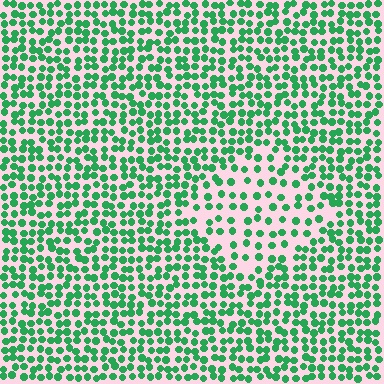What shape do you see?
I see a diamond.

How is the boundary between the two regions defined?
The boundary is defined by a change in element density (approximately 1.9x ratio). All elements are the same color, size, and shape.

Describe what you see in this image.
The image contains small green elements arranged at two different densities. A diamond-shaped region is visible where the elements are less densely packed than the surrounding area.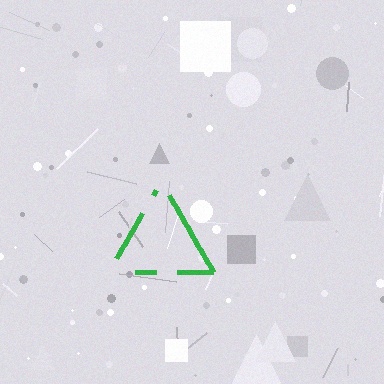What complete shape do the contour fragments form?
The contour fragments form a triangle.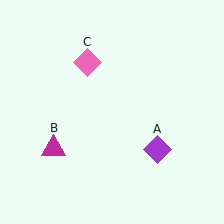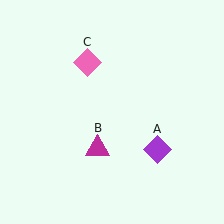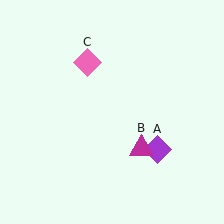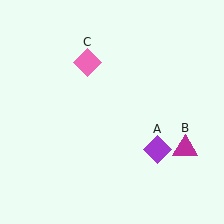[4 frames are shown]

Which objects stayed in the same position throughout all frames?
Purple diamond (object A) and pink diamond (object C) remained stationary.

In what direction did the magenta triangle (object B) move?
The magenta triangle (object B) moved right.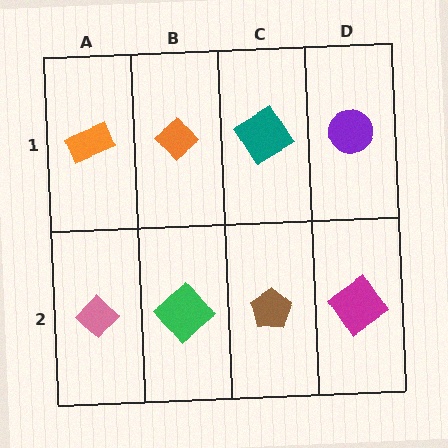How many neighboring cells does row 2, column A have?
2.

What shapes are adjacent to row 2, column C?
A teal diamond (row 1, column C), a green diamond (row 2, column B), a magenta diamond (row 2, column D).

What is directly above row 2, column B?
An orange diamond.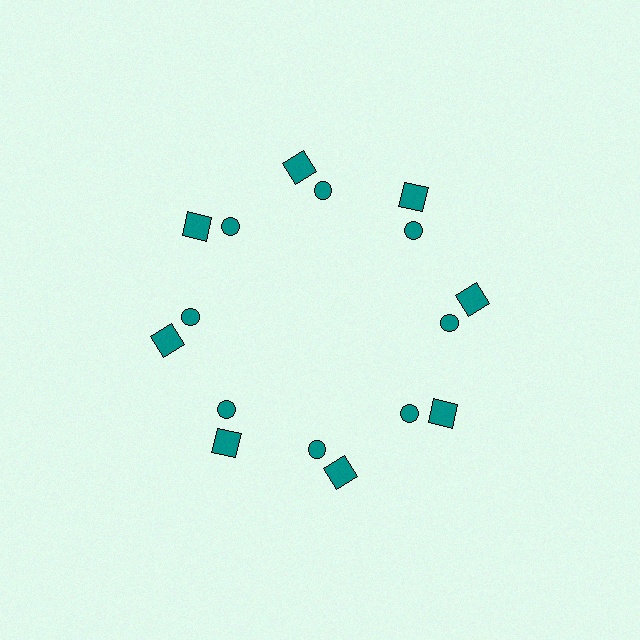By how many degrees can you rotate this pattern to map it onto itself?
The pattern maps onto itself every 45 degrees of rotation.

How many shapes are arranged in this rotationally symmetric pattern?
There are 16 shapes, arranged in 8 groups of 2.